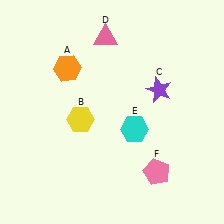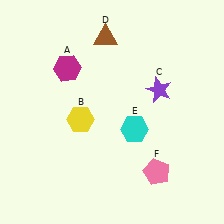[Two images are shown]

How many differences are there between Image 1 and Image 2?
There are 2 differences between the two images.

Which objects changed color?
A changed from orange to magenta. D changed from pink to brown.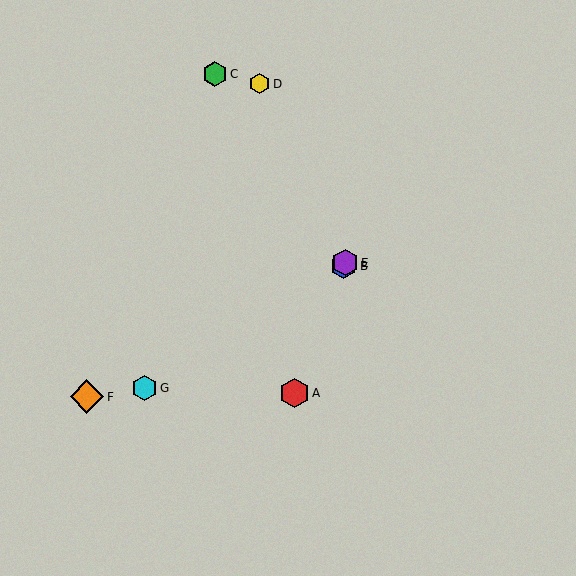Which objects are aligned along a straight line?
Objects A, B, E are aligned along a straight line.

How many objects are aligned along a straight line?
3 objects (A, B, E) are aligned along a straight line.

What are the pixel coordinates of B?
Object B is at (344, 266).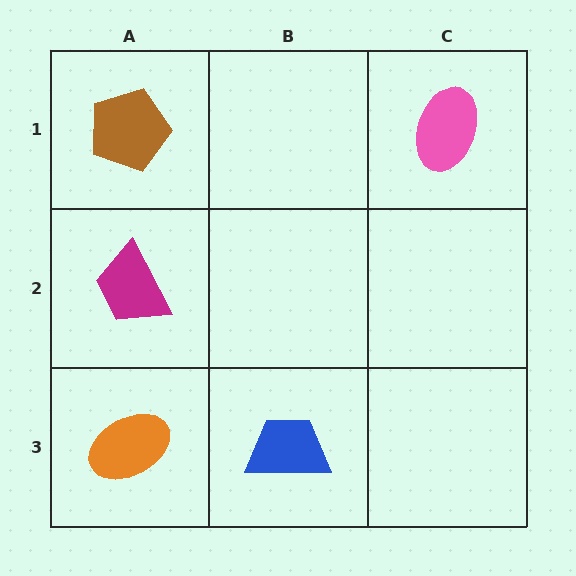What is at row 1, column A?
A brown pentagon.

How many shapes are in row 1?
2 shapes.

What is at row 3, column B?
A blue trapezoid.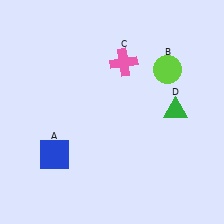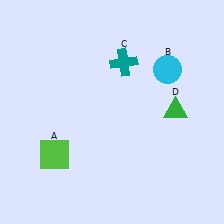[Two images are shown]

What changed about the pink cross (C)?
In Image 1, C is pink. In Image 2, it changed to teal.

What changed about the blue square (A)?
In Image 1, A is blue. In Image 2, it changed to lime.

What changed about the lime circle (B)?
In Image 1, B is lime. In Image 2, it changed to cyan.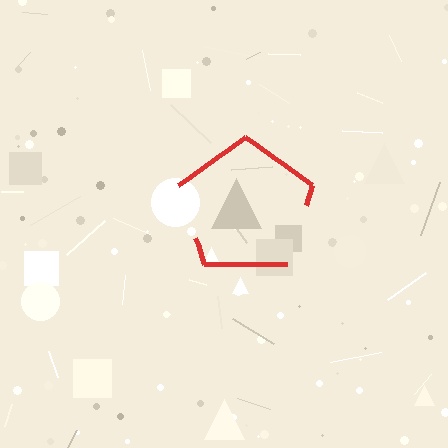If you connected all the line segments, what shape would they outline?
They would outline a pentagon.